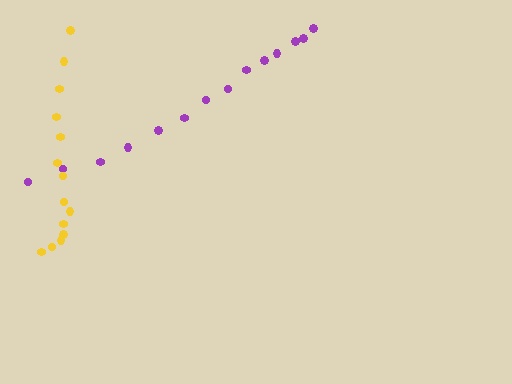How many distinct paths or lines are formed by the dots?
There are 2 distinct paths.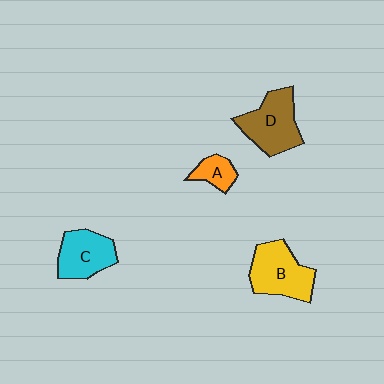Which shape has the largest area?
Shape B (yellow).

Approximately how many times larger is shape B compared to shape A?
Approximately 2.5 times.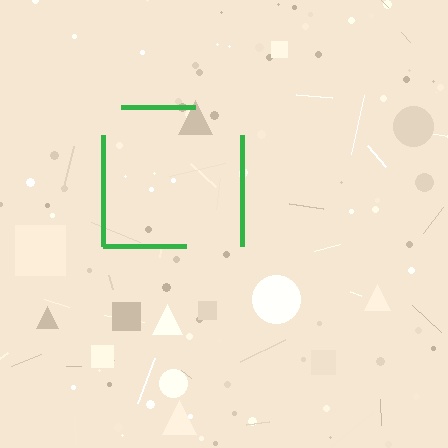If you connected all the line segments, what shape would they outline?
They would outline a square.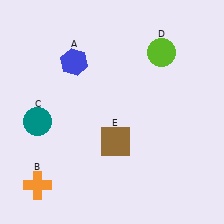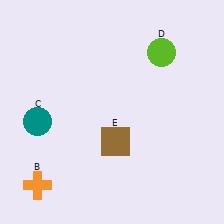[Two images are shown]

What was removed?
The blue hexagon (A) was removed in Image 2.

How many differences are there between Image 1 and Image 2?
There is 1 difference between the two images.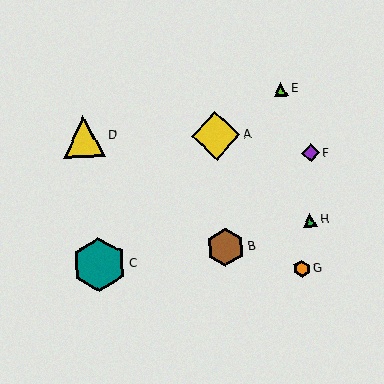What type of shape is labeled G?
Shape G is an orange hexagon.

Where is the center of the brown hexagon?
The center of the brown hexagon is at (225, 247).